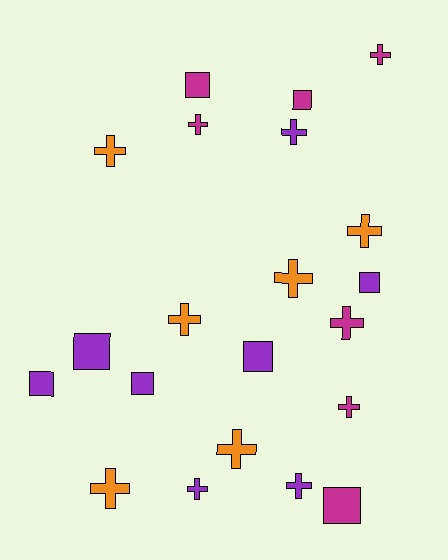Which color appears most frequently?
Purple, with 8 objects.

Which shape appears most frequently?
Cross, with 13 objects.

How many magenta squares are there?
There are 3 magenta squares.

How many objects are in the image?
There are 21 objects.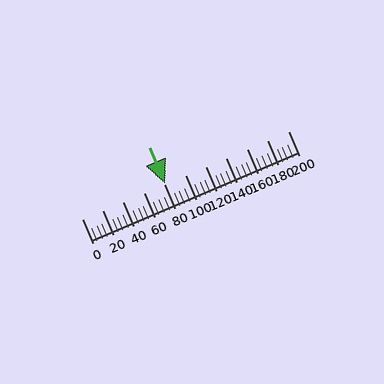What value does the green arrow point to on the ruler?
The green arrow points to approximately 80.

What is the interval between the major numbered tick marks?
The major tick marks are spaced 20 units apart.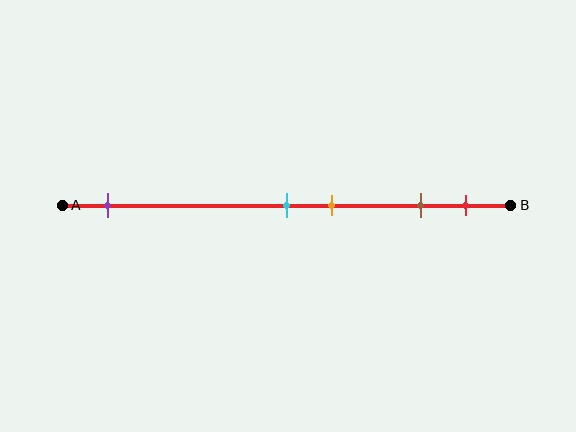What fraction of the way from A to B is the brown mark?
The brown mark is approximately 80% (0.8) of the way from A to B.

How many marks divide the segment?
There are 5 marks dividing the segment.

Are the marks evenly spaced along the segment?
No, the marks are not evenly spaced.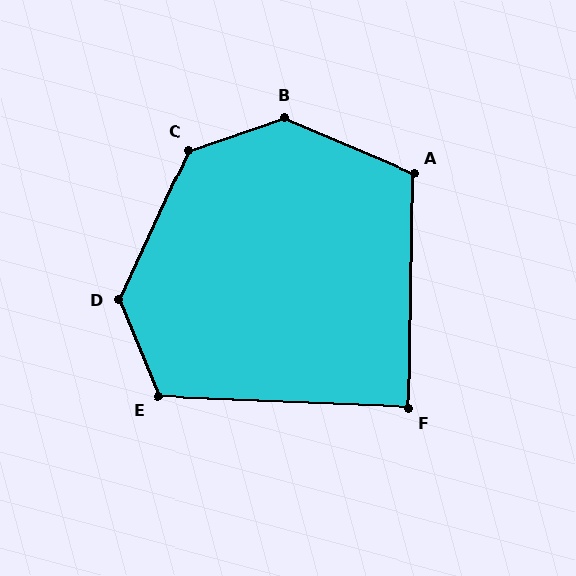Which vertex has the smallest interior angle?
F, at approximately 89 degrees.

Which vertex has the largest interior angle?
B, at approximately 138 degrees.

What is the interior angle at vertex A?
Approximately 112 degrees (obtuse).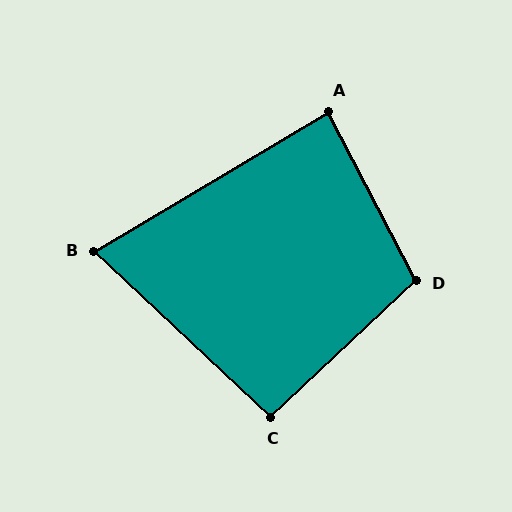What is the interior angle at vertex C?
Approximately 94 degrees (approximately right).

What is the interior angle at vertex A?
Approximately 86 degrees (approximately right).